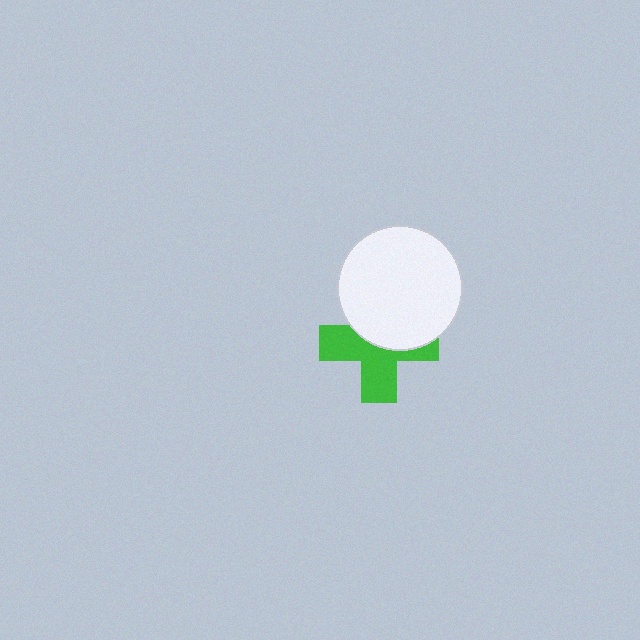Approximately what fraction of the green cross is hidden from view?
Roughly 44% of the green cross is hidden behind the white circle.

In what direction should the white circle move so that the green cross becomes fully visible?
The white circle should move up. That is the shortest direction to clear the overlap and leave the green cross fully visible.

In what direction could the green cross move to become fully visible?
The green cross could move down. That would shift it out from behind the white circle entirely.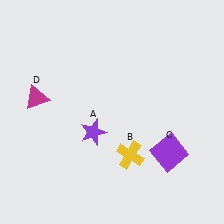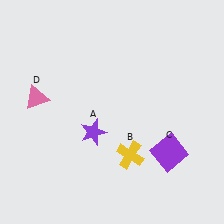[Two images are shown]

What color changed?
The triangle (D) changed from magenta in Image 1 to pink in Image 2.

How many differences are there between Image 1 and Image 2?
There is 1 difference between the two images.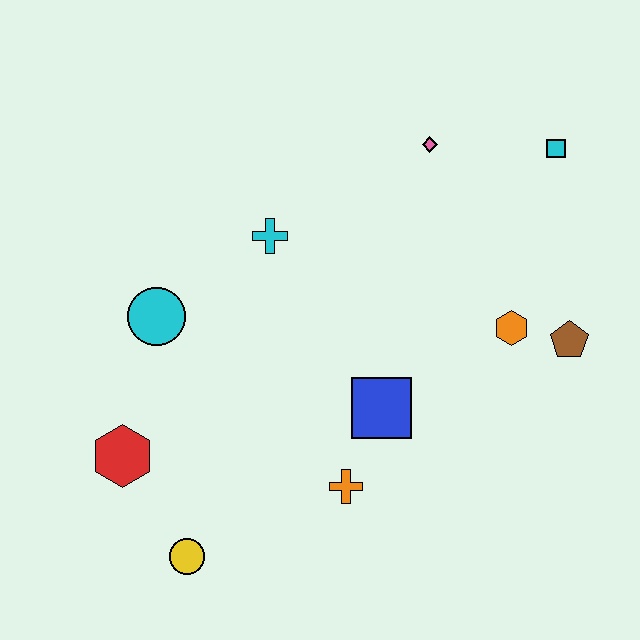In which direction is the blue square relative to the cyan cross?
The blue square is below the cyan cross.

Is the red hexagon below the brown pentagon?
Yes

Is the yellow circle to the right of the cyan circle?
Yes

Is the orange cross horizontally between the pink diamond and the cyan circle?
Yes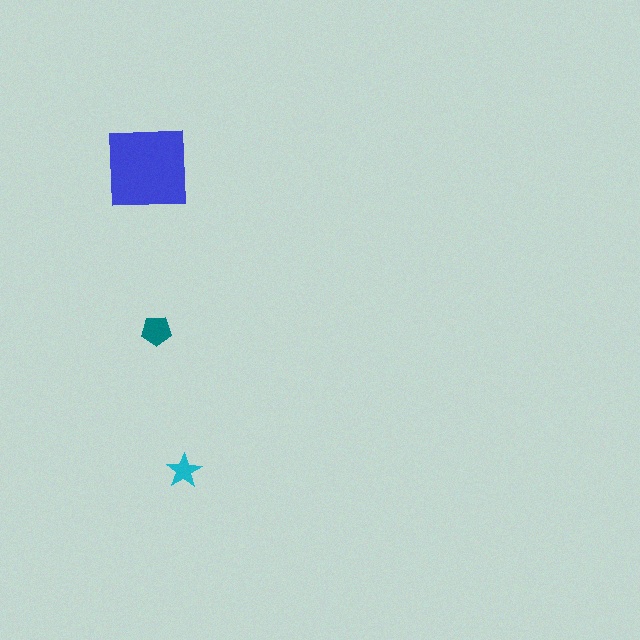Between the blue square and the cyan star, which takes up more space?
The blue square.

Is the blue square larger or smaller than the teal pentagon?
Larger.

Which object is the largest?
The blue square.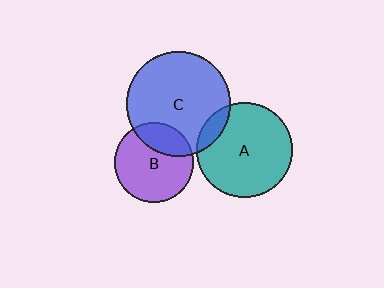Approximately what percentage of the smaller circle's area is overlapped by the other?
Approximately 25%.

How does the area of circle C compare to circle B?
Approximately 1.7 times.